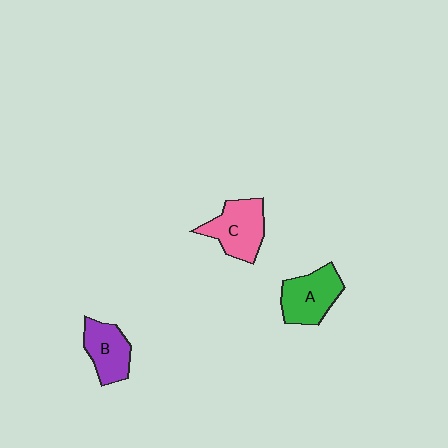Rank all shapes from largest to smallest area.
From largest to smallest: C (pink), A (green), B (purple).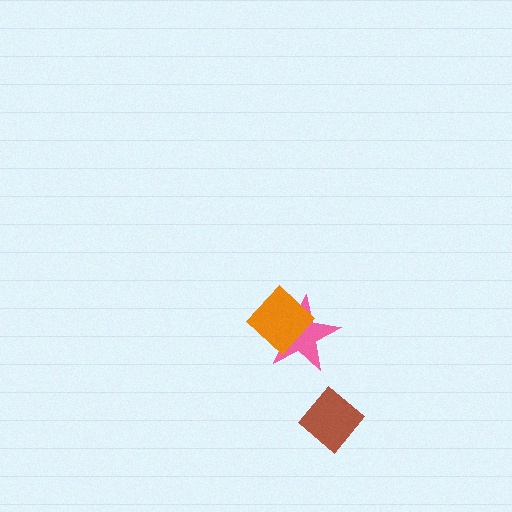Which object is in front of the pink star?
The orange diamond is in front of the pink star.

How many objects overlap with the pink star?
1 object overlaps with the pink star.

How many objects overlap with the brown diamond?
0 objects overlap with the brown diamond.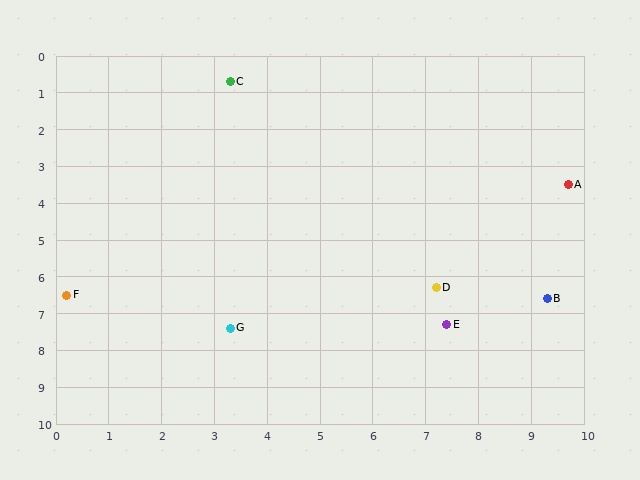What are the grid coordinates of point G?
Point G is at approximately (3.3, 7.4).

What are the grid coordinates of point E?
Point E is at approximately (7.4, 7.3).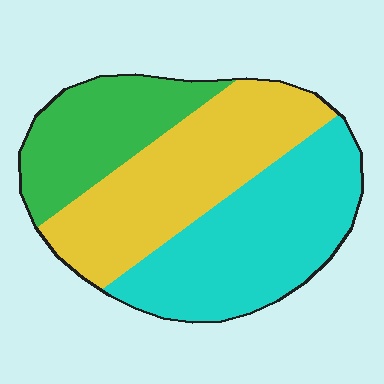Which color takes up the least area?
Green, at roughly 25%.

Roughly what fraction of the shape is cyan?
Cyan covers about 40% of the shape.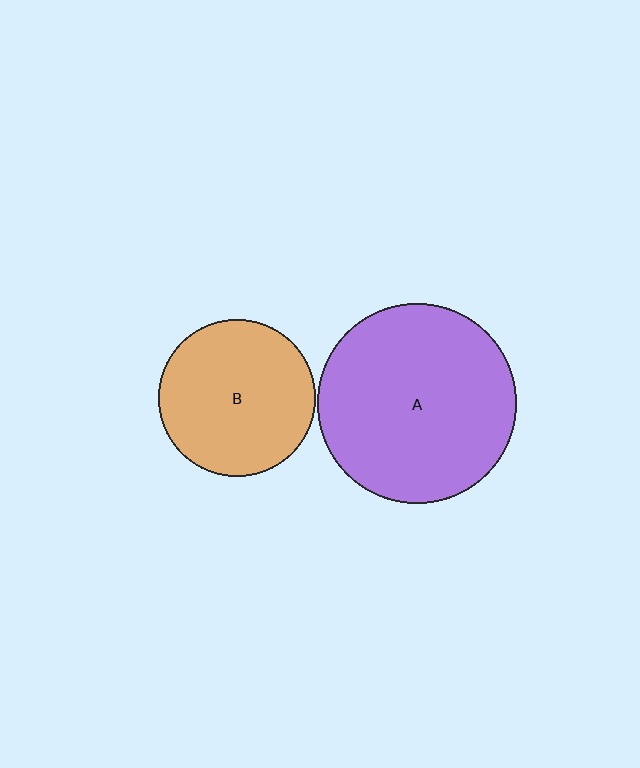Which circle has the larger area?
Circle A (purple).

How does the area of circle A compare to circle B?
Approximately 1.6 times.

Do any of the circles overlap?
No, none of the circles overlap.